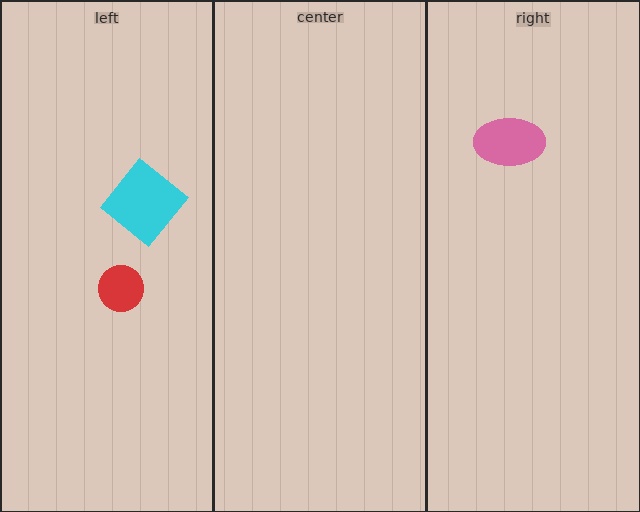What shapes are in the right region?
The pink ellipse.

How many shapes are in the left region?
2.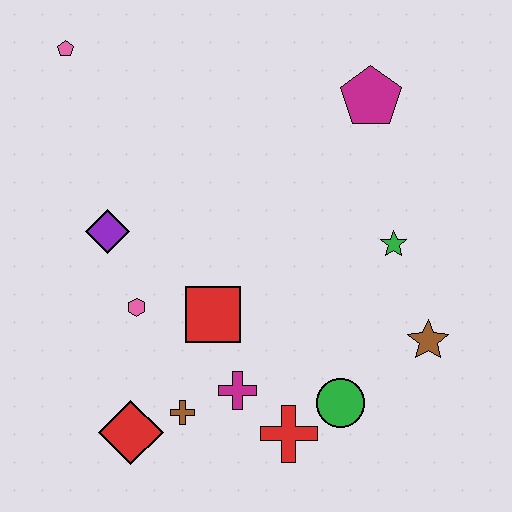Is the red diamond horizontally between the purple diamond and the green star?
Yes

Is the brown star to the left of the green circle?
No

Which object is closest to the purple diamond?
The pink hexagon is closest to the purple diamond.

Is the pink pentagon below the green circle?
No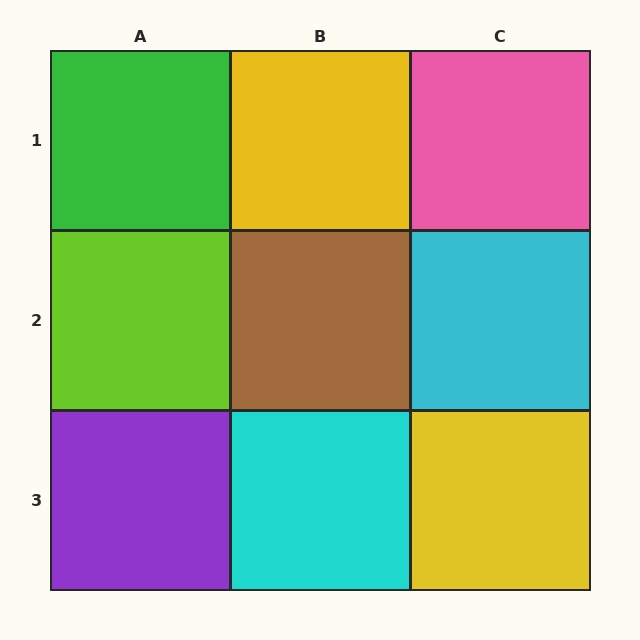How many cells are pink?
1 cell is pink.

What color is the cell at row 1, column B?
Yellow.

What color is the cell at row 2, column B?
Brown.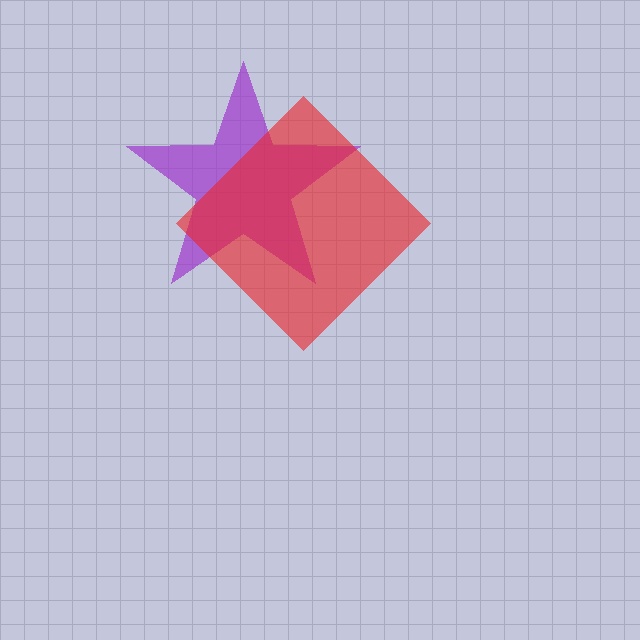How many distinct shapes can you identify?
There are 2 distinct shapes: a purple star, a red diamond.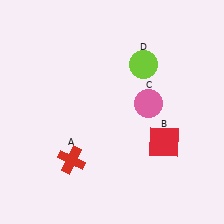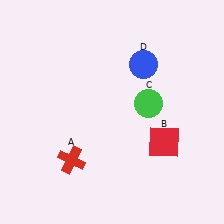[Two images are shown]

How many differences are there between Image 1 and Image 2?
There are 2 differences between the two images.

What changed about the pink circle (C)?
In Image 1, C is pink. In Image 2, it changed to green.